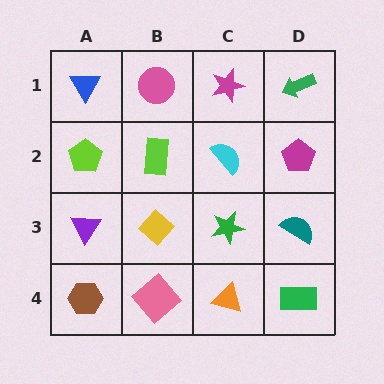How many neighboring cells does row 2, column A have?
3.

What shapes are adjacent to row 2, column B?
A pink circle (row 1, column B), a yellow diamond (row 3, column B), a lime pentagon (row 2, column A), a cyan semicircle (row 2, column C).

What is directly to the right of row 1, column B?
A magenta star.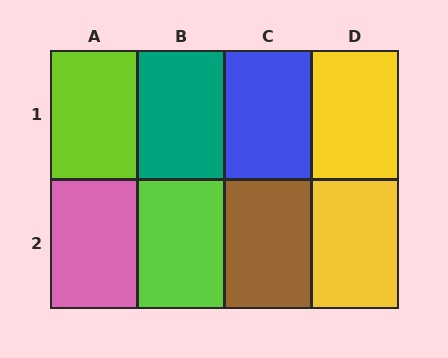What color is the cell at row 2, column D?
Yellow.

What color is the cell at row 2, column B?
Lime.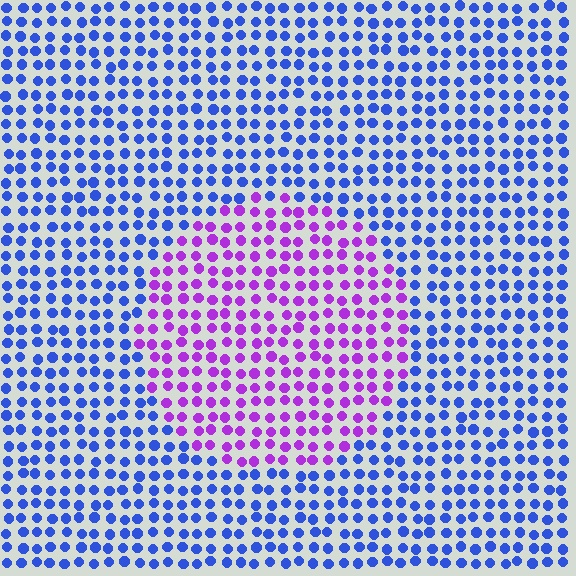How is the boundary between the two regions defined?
The boundary is defined purely by a slight shift in hue (about 58 degrees). Spacing, size, and orientation are identical on both sides.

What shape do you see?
I see a circle.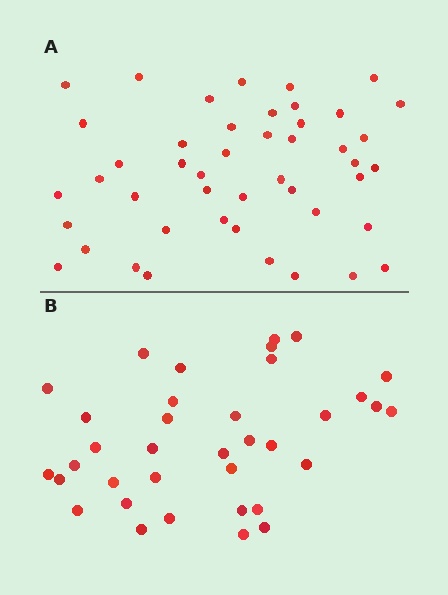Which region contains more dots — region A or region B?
Region A (the top region) has more dots.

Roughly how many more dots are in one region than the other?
Region A has roughly 10 or so more dots than region B.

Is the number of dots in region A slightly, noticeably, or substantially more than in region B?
Region A has noticeably more, but not dramatically so. The ratio is roughly 1.3 to 1.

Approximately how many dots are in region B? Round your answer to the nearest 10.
About 40 dots. (The exact count is 36, which rounds to 40.)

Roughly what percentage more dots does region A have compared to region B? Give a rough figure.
About 30% more.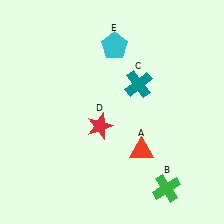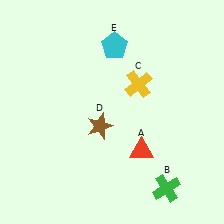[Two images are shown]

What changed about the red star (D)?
In Image 1, D is red. In Image 2, it changed to brown.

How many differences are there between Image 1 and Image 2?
There are 2 differences between the two images.